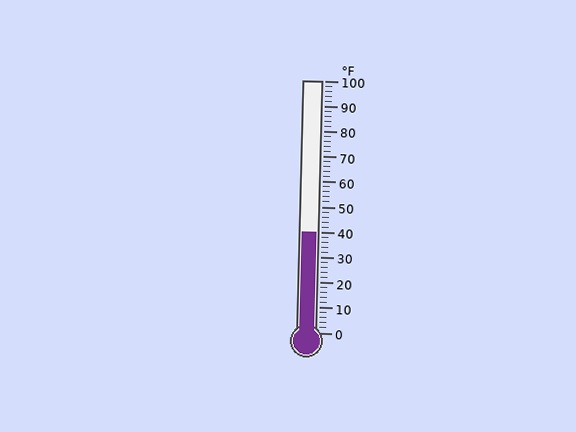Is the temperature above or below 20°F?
The temperature is above 20°F.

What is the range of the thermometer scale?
The thermometer scale ranges from 0°F to 100°F.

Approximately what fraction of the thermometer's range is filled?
The thermometer is filled to approximately 40% of its range.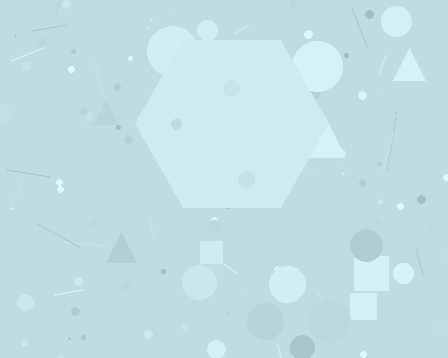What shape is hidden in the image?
A hexagon is hidden in the image.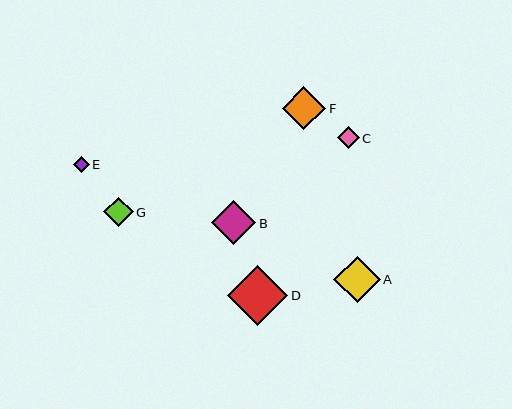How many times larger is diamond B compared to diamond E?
Diamond B is approximately 2.8 times the size of diamond E.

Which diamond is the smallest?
Diamond E is the smallest with a size of approximately 16 pixels.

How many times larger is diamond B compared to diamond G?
Diamond B is approximately 1.5 times the size of diamond G.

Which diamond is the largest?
Diamond D is the largest with a size of approximately 60 pixels.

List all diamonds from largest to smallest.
From largest to smallest: D, A, B, F, G, C, E.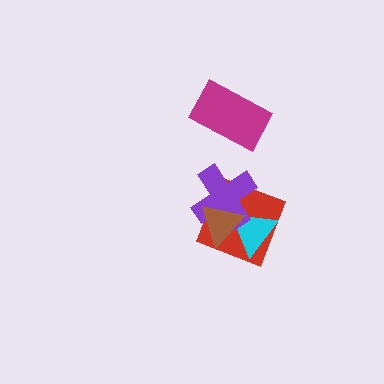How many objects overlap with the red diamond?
3 objects overlap with the red diamond.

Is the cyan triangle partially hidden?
Yes, it is partially covered by another shape.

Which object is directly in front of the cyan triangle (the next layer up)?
The purple cross is directly in front of the cyan triangle.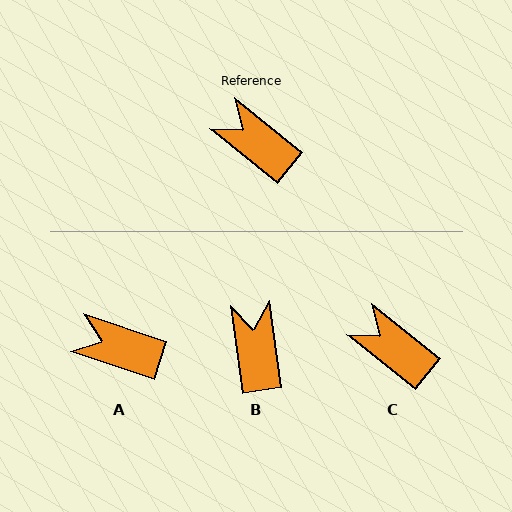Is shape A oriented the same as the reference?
No, it is off by about 20 degrees.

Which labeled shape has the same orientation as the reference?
C.